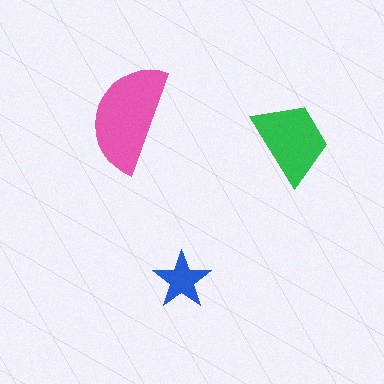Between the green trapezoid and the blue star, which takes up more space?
The green trapezoid.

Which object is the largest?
The pink semicircle.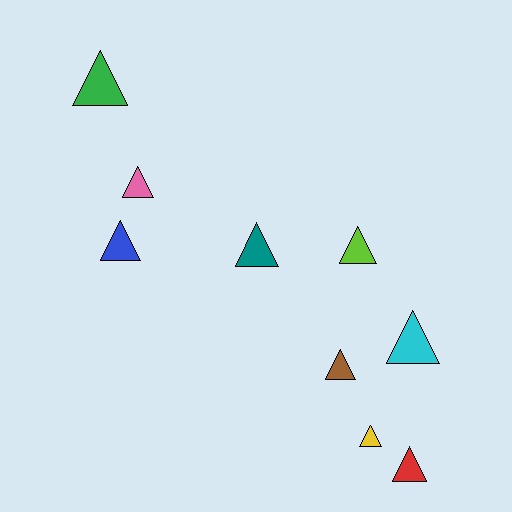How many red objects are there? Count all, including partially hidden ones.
There is 1 red object.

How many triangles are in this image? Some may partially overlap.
There are 9 triangles.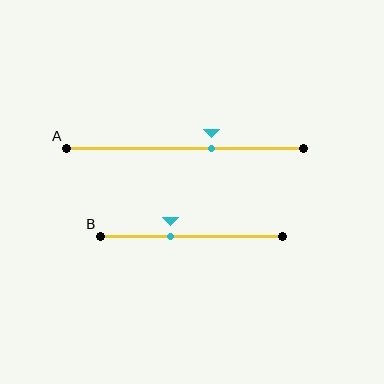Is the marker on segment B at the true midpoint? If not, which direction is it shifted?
No, the marker on segment B is shifted to the left by about 12% of the segment length.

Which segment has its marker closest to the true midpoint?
Segment A has its marker closest to the true midpoint.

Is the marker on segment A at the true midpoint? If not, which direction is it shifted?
No, the marker on segment A is shifted to the right by about 11% of the segment length.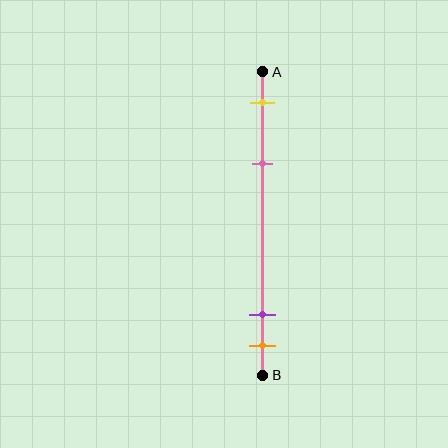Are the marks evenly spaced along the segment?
No, the marks are not evenly spaced.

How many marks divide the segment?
There are 4 marks dividing the segment.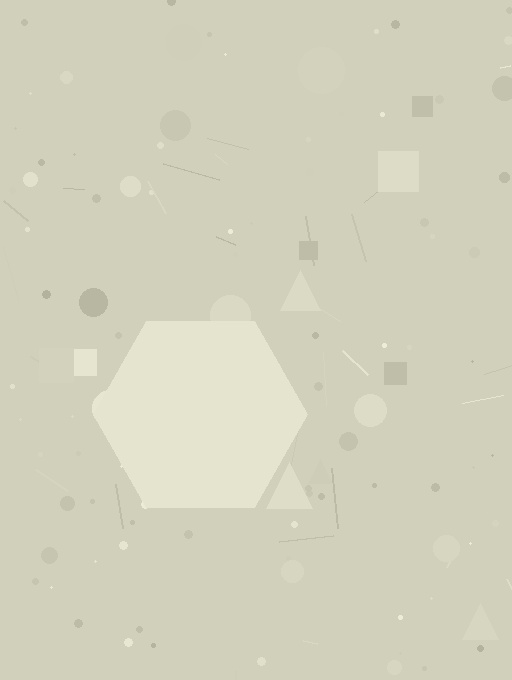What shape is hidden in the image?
A hexagon is hidden in the image.